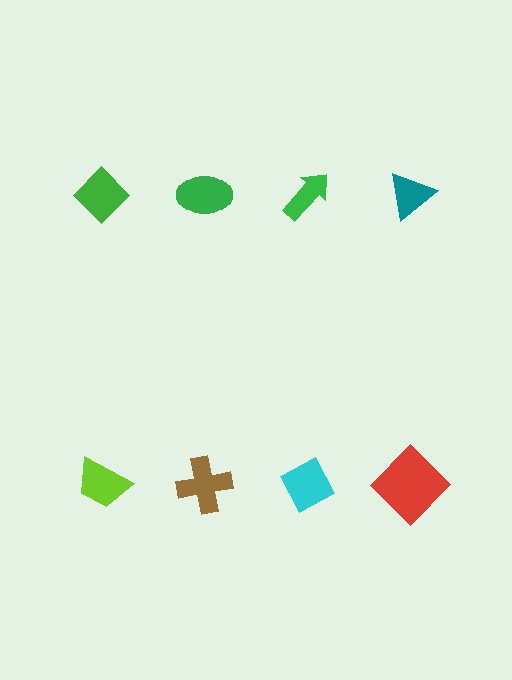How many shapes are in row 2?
4 shapes.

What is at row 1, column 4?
A teal triangle.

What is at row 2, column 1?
A lime trapezoid.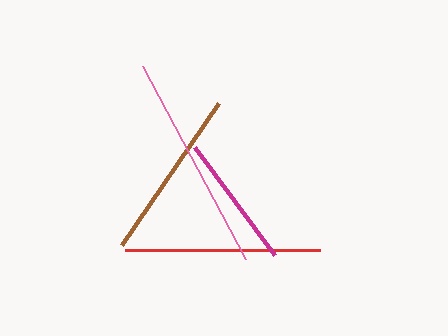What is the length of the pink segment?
The pink segment is approximately 219 pixels long.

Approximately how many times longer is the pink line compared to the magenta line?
The pink line is approximately 1.6 times the length of the magenta line.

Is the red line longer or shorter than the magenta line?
The red line is longer than the magenta line.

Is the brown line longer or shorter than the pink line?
The pink line is longer than the brown line.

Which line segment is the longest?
The pink line is the longest at approximately 219 pixels.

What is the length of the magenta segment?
The magenta segment is approximately 134 pixels long.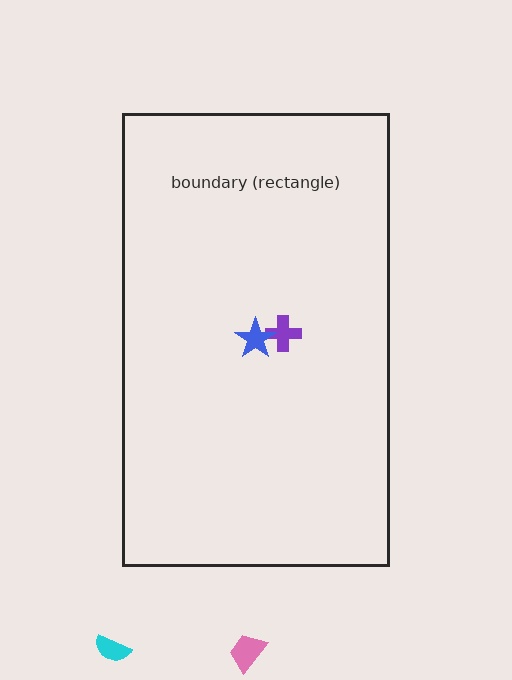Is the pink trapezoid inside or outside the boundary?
Outside.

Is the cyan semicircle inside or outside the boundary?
Outside.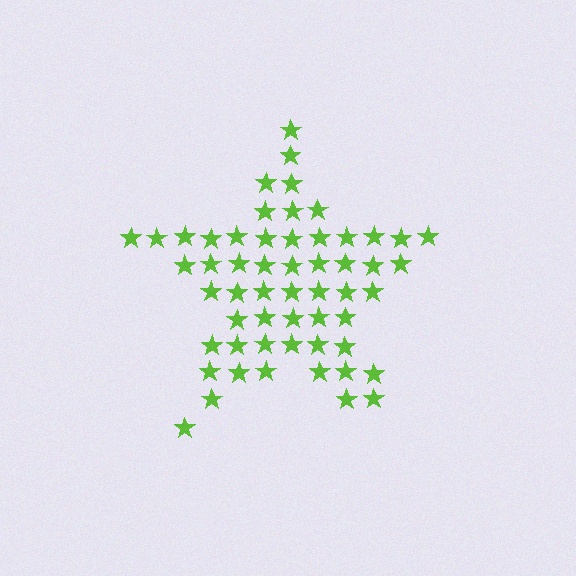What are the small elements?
The small elements are stars.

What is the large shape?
The large shape is a star.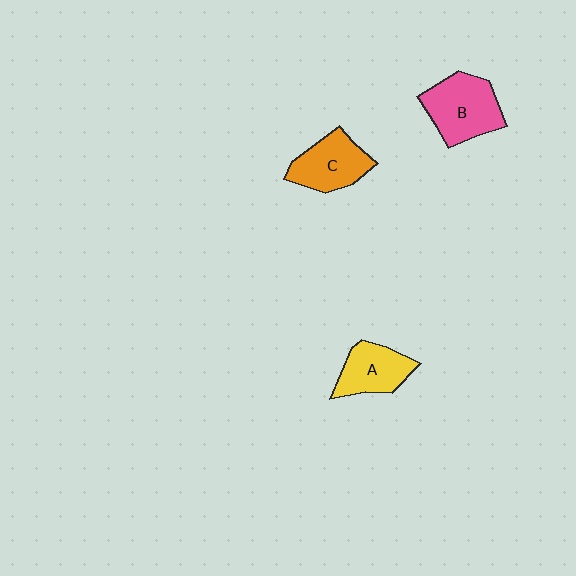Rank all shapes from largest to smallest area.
From largest to smallest: B (pink), C (orange), A (yellow).